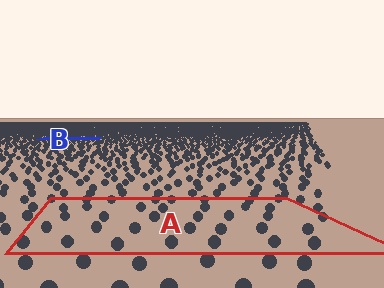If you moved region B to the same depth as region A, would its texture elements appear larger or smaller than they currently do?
They would appear larger. At a closer depth, the same texture elements are projected at a bigger on-screen size.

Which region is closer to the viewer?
Region A is closer. The texture elements there are larger and more spread out.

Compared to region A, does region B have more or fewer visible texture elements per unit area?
Region B has more texture elements per unit area — they are packed more densely because it is farther away.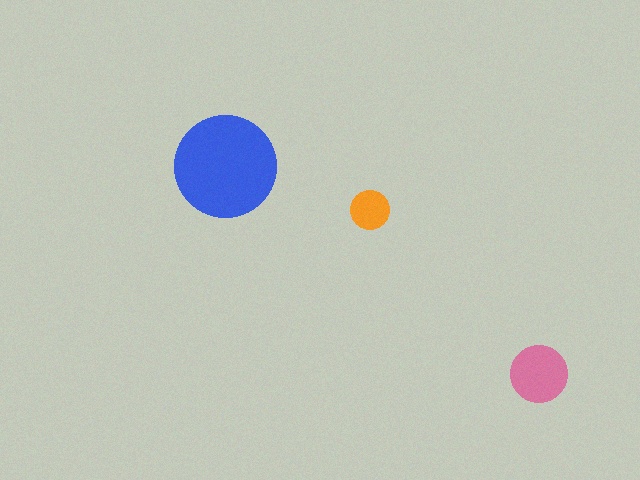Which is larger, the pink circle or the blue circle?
The blue one.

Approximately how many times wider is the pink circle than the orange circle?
About 1.5 times wider.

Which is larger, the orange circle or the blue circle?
The blue one.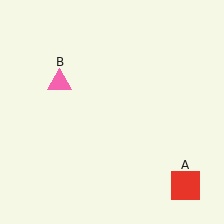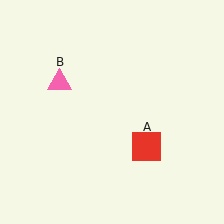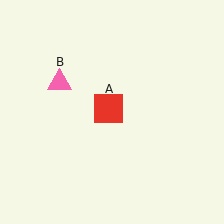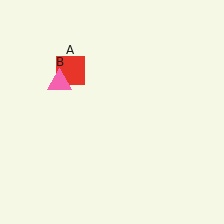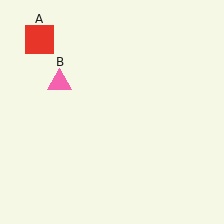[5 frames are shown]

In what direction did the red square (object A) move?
The red square (object A) moved up and to the left.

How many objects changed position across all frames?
1 object changed position: red square (object A).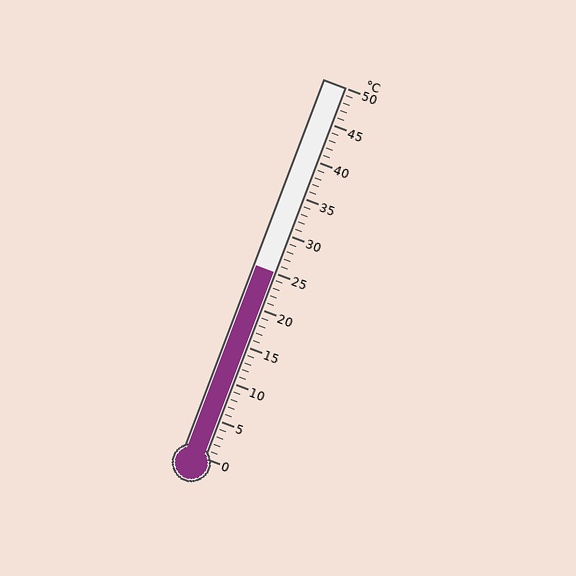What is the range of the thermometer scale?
The thermometer scale ranges from 0°C to 50°C.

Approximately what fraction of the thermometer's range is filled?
The thermometer is filled to approximately 50% of its range.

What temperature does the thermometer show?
The thermometer shows approximately 25°C.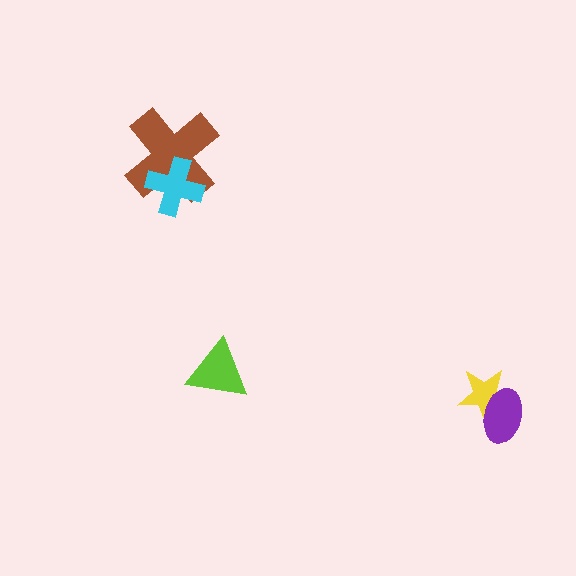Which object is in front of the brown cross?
The cyan cross is in front of the brown cross.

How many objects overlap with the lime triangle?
0 objects overlap with the lime triangle.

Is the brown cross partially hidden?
Yes, it is partially covered by another shape.